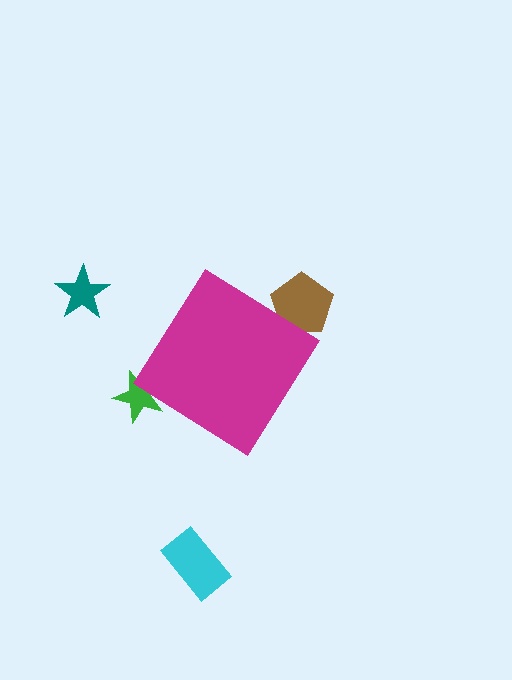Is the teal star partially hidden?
No, the teal star is fully visible.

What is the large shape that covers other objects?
A magenta diamond.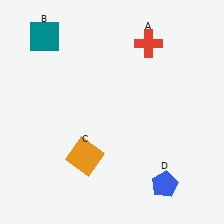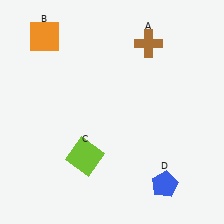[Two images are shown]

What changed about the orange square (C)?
In Image 1, C is orange. In Image 2, it changed to lime.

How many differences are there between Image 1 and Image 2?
There are 3 differences between the two images.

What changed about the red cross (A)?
In Image 1, A is red. In Image 2, it changed to brown.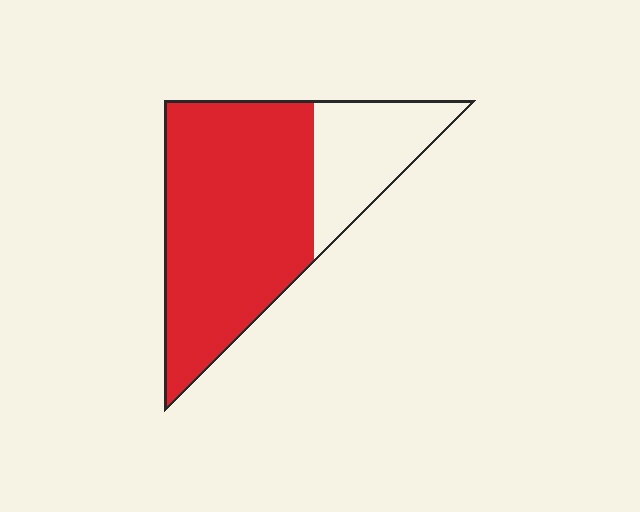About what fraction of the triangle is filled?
About three quarters (3/4).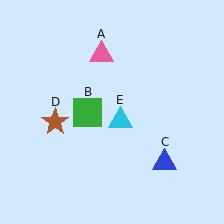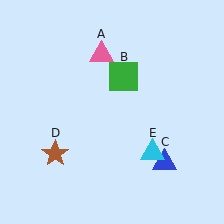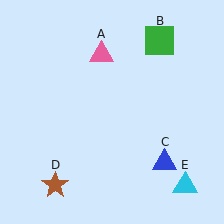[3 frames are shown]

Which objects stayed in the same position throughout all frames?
Pink triangle (object A) and blue triangle (object C) remained stationary.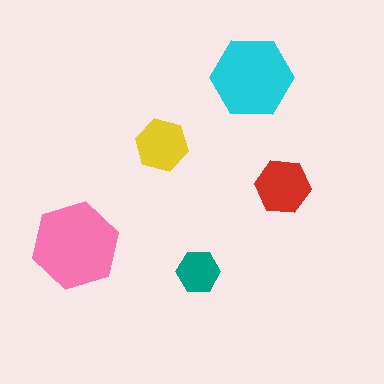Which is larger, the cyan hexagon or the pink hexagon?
The pink one.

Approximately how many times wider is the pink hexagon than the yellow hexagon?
About 1.5 times wider.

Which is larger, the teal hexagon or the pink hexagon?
The pink one.